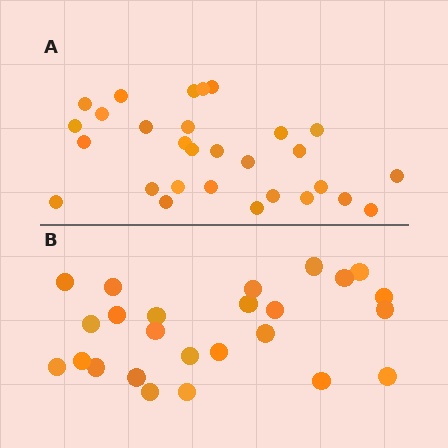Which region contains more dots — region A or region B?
Region A (the top region) has more dots.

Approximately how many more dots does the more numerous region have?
Region A has about 4 more dots than region B.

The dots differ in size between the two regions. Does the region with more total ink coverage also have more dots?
No. Region B has more total ink coverage because its dots are larger, but region A actually contains more individual dots. Total area can be misleading — the number of items is what matters here.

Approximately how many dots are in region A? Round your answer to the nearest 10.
About 30 dots. (The exact count is 29, which rounds to 30.)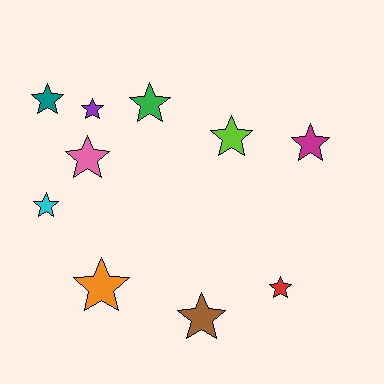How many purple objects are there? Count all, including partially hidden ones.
There is 1 purple object.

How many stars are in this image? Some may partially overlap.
There are 10 stars.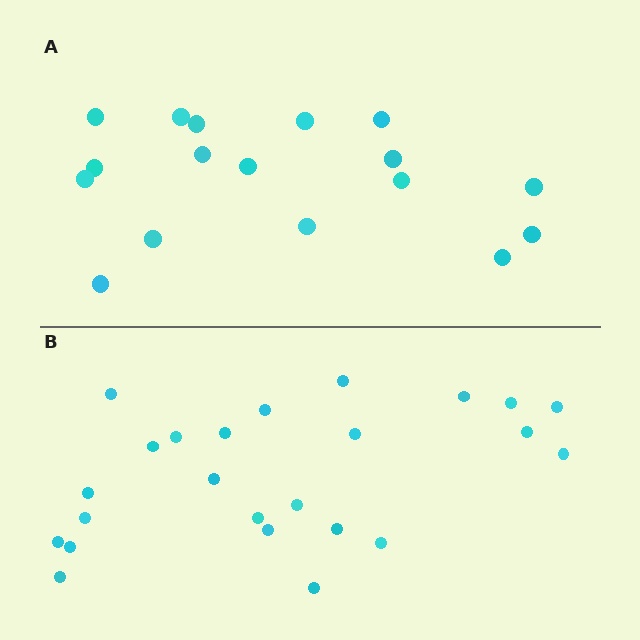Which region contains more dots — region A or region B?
Region B (the bottom region) has more dots.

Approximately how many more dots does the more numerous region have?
Region B has roughly 8 or so more dots than region A.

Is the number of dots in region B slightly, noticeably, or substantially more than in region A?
Region B has noticeably more, but not dramatically so. The ratio is roughly 1.4 to 1.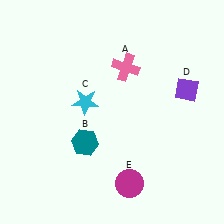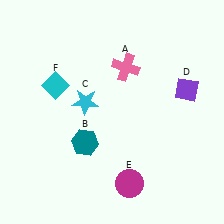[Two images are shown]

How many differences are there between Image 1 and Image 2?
There is 1 difference between the two images.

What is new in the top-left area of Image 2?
A cyan diamond (F) was added in the top-left area of Image 2.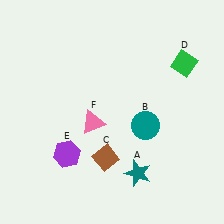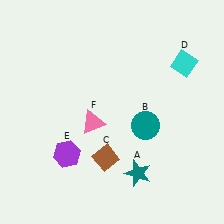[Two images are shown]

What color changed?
The diamond (D) changed from green in Image 1 to cyan in Image 2.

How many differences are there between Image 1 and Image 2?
There is 1 difference between the two images.